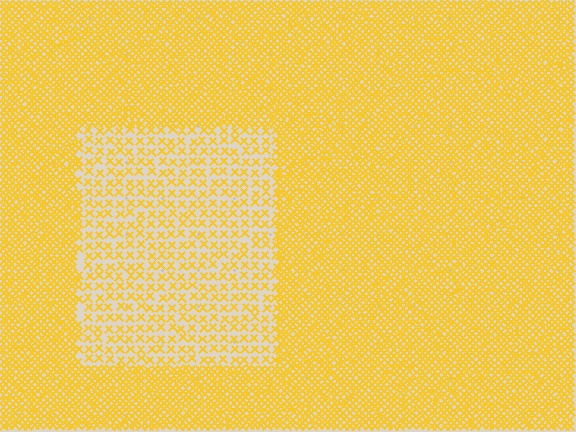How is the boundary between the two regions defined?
The boundary is defined by a change in element density (approximately 2.7x ratio). All elements are the same color, size, and shape.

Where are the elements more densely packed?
The elements are more densely packed outside the rectangle boundary.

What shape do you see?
I see a rectangle.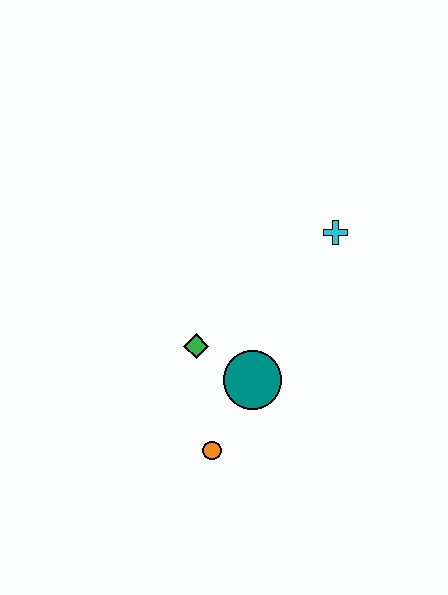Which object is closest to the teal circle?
The green diamond is closest to the teal circle.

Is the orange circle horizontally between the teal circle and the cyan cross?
No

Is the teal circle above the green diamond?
No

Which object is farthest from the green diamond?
The cyan cross is farthest from the green diamond.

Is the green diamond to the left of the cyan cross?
Yes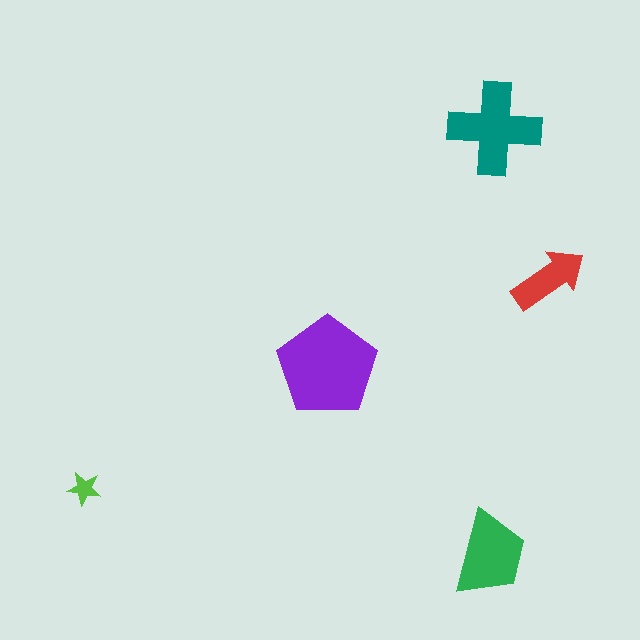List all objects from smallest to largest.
The lime star, the red arrow, the green trapezoid, the teal cross, the purple pentagon.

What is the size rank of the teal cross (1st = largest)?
2nd.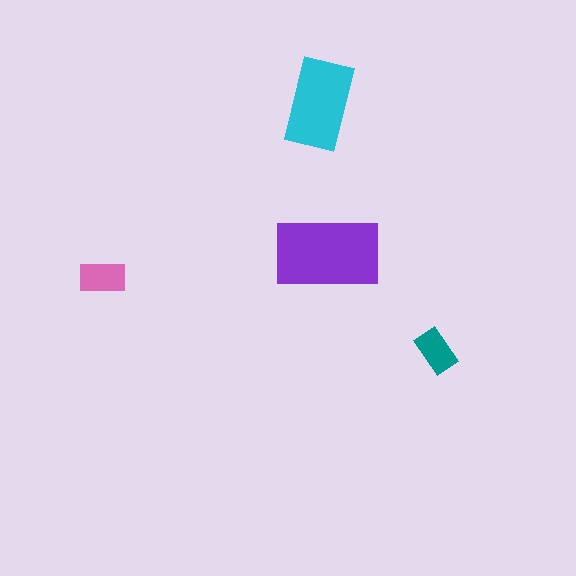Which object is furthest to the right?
The teal rectangle is rightmost.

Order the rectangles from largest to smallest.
the purple one, the cyan one, the pink one, the teal one.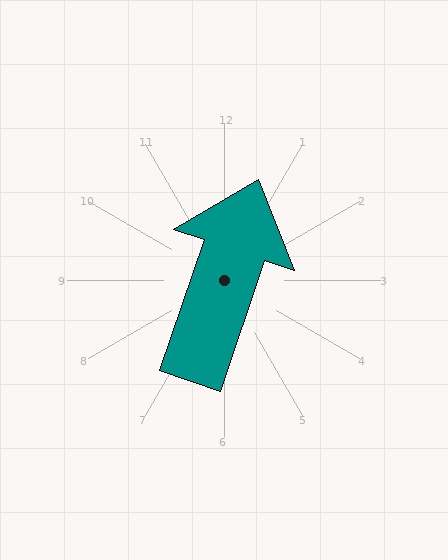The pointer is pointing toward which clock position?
Roughly 1 o'clock.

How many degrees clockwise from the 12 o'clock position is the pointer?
Approximately 19 degrees.